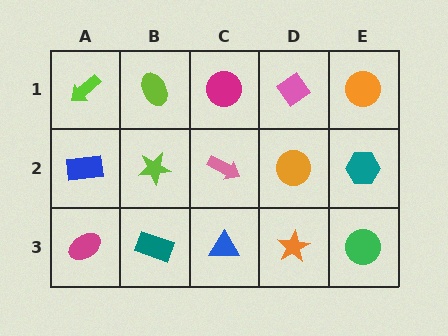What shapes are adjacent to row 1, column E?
A teal hexagon (row 2, column E), a pink diamond (row 1, column D).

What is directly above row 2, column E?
An orange circle.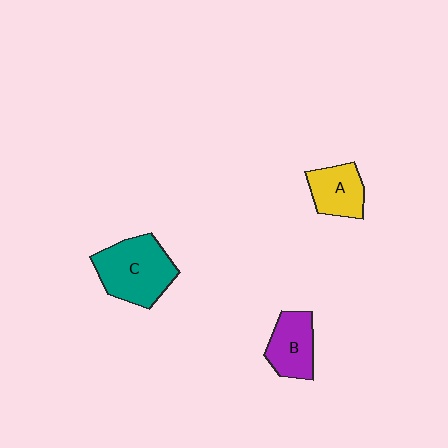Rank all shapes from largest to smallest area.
From largest to smallest: C (teal), B (purple), A (yellow).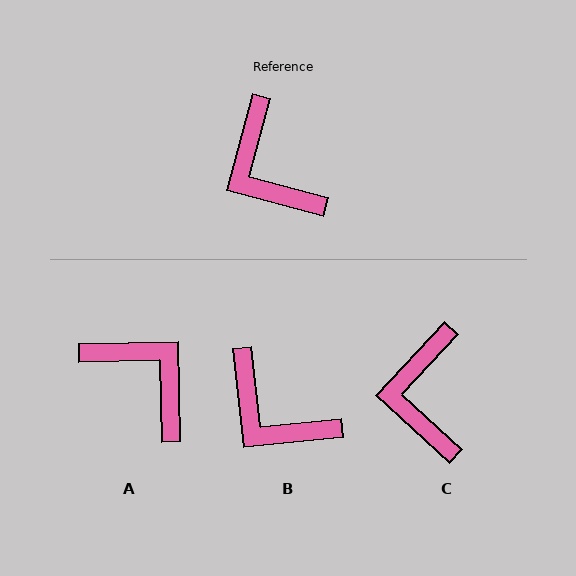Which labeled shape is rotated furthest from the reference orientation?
A, about 164 degrees away.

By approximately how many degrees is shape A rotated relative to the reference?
Approximately 164 degrees clockwise.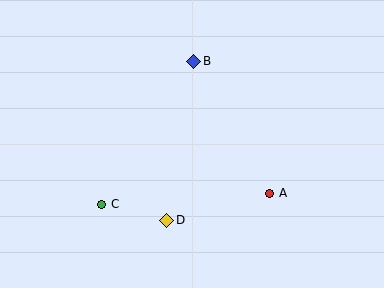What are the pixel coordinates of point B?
Point B is at (194, 61).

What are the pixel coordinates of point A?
Point A is at (270, 193).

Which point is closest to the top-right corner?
Point B is closest to the top-right corner.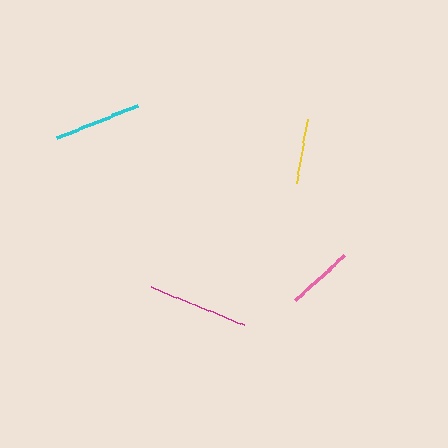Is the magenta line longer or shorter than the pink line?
The magenta line is longer than the pink line.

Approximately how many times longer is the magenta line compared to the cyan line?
The magenta line is approximately 1.2 times the length of the cyan line.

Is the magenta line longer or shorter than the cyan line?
The magenta line is longer than the cyan line.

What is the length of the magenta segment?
The magenta segment is approximately 101 pixels long.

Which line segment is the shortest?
The yellow line is the shortest at approximately 65 pixels.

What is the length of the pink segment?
The pink segment is approximately 65 pixels long.